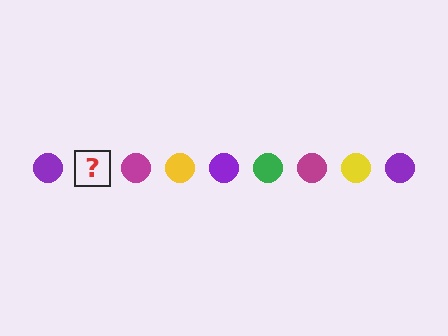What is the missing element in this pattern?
The missing element is a green circle.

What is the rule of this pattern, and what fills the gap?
The rule is that the pattern cycles through purple, green, magenta, yellow circles. The gap should be filled with a green circle.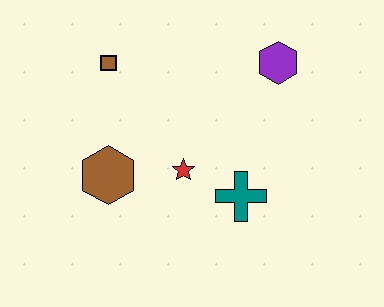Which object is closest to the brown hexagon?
The red star is closest to the brown hexagon.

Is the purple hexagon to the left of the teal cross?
No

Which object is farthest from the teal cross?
The brown square is farthest from the teal cross.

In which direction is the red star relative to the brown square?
The red star is below the brown square.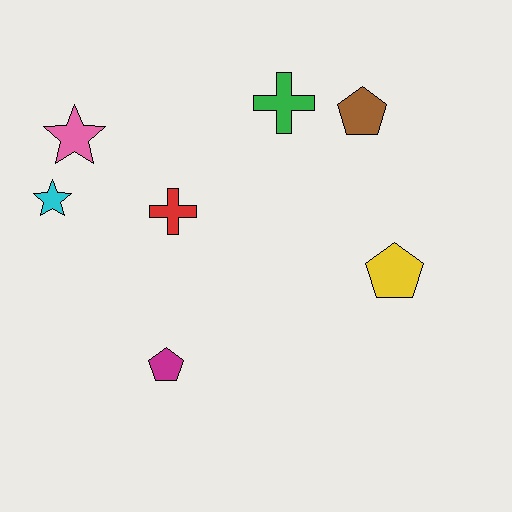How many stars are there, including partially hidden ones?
There are 2 stars.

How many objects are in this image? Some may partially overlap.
There are 7 objects.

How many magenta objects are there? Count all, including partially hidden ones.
There is 1 magenta object.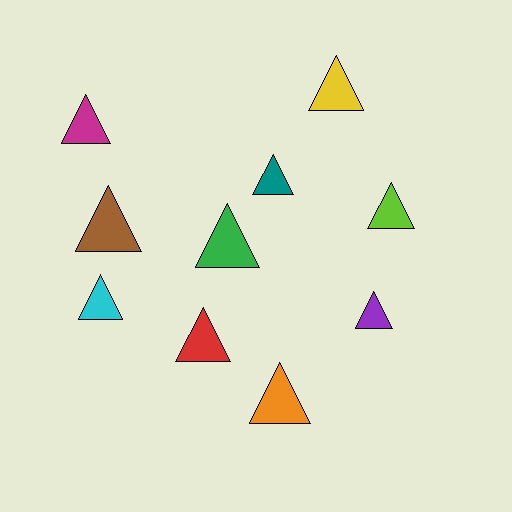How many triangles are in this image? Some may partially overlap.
There are 10 triangles.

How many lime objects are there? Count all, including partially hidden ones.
There is 1 lime object.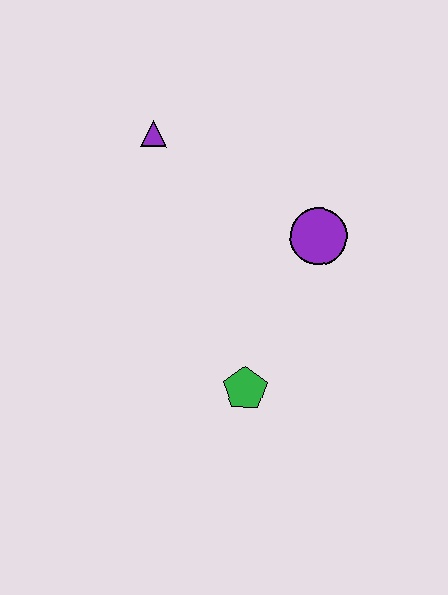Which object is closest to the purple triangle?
The purple circle is closest to the purple triangle.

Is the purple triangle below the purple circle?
No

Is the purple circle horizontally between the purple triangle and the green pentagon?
No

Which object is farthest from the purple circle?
The purple triangle is farthest from the purple circle.